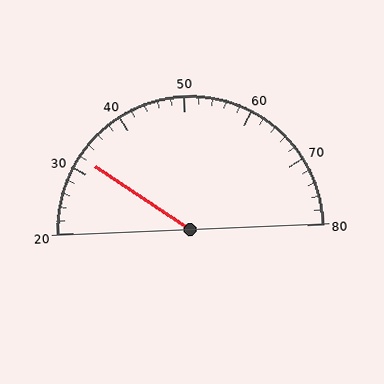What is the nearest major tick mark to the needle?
The nearest major tick mark is 30.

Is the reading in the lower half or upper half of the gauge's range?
The reading is in the lower half of the range (20 to 80).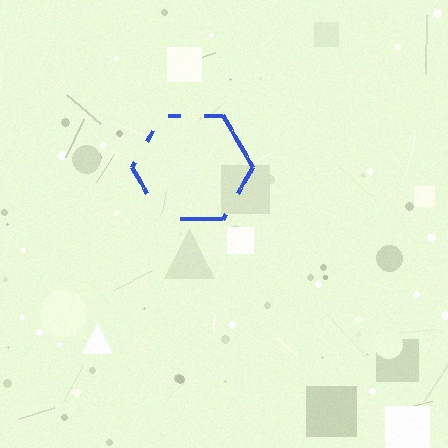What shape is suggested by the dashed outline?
The dashed outline suggests a hexagon.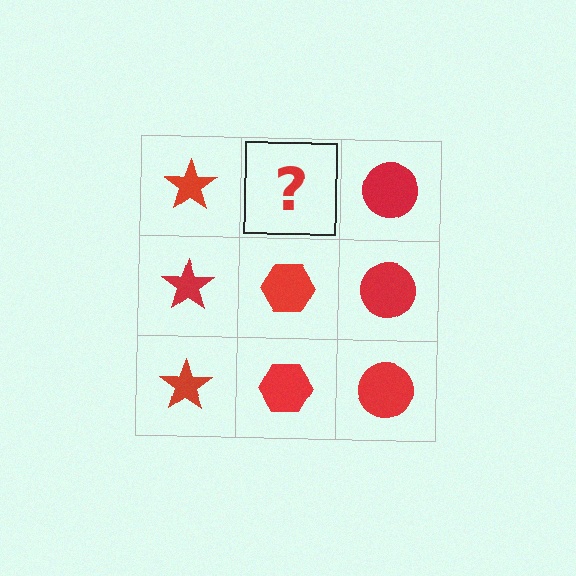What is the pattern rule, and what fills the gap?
The rule is that each column has a consistent shape. The gap should be filled with a red hexagon.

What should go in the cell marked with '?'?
The missing cell should contain a red hexagon.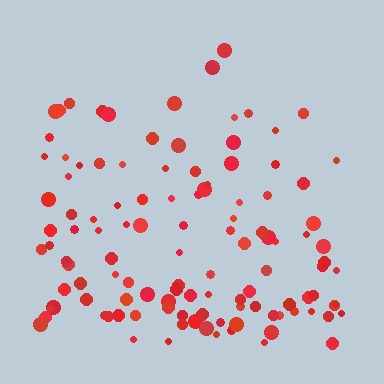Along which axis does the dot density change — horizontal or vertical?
Vertical.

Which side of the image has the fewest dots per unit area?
The top.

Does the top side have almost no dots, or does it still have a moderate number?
Still a moderate number, just noticeably fewer than the bottom.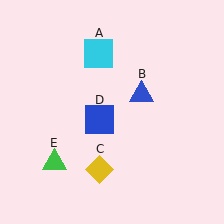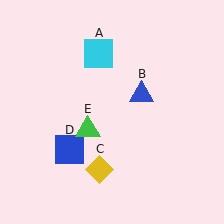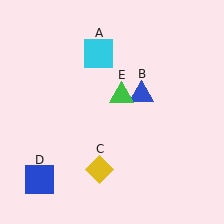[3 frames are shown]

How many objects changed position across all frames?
2 objects changed position: blue square (object D), green triangle (object E).